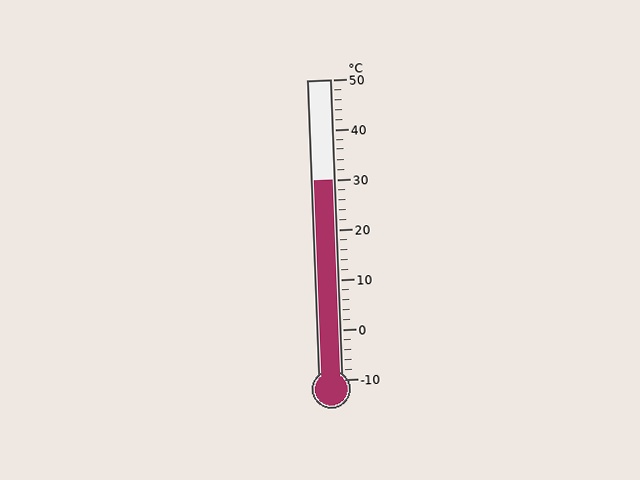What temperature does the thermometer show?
The thermometer shows approximately 30°C.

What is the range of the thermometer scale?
The thermometer scale ranges from -10°C to 50°C.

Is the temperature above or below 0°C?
The temperature is above 0°C.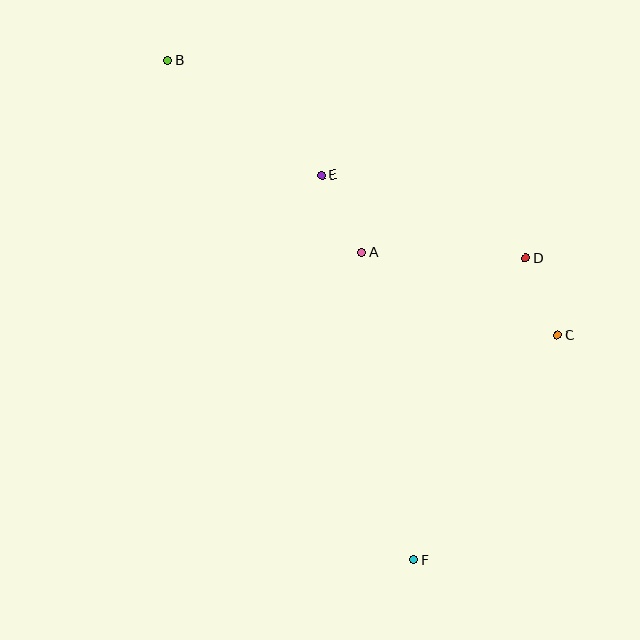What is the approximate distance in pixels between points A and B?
The distance between A and B is approximately 273 pixels.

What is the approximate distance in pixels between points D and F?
The distance between D and F is approximately 322 pixels.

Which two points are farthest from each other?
Points B and F are farthest from each other.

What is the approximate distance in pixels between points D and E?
The distance between D and E is approximately 220 pixels.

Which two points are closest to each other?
Points C and D are closest to each other.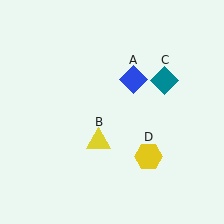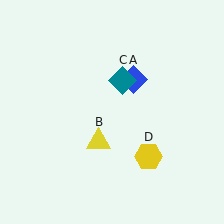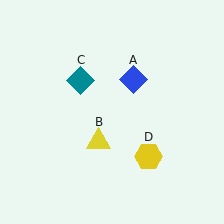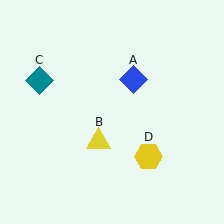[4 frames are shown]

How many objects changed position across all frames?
1 object changed position: teal diamond (object C).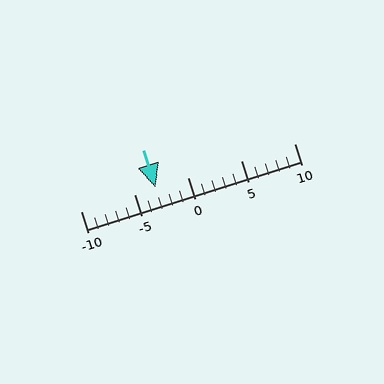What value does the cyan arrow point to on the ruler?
The cyan arrow points to approximately -3.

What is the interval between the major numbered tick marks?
The major tick marks are spaced 5 units apart.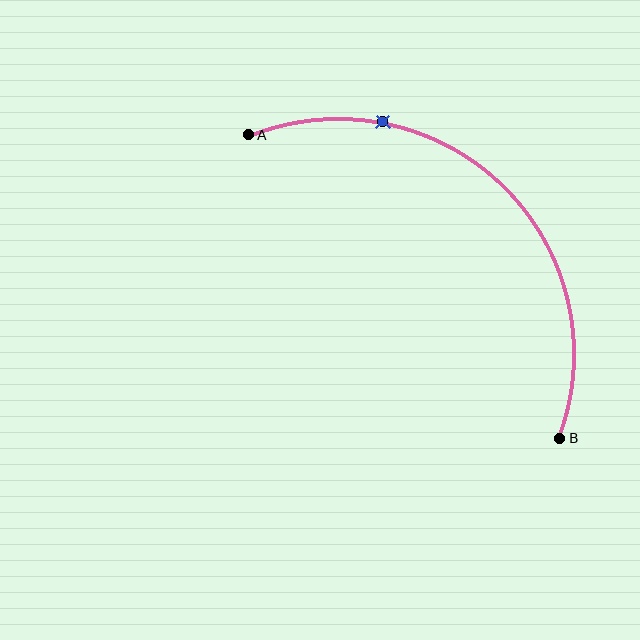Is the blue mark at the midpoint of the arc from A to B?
No. The blue mark lies on the arc but is closer to endpoint A. The arc midpoint would be at the point on the curve equidistant along the arc from both A and B.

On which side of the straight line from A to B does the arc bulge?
The arc bulges above and to the right of the straight line connecting A and B.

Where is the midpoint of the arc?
The arc midpoint is the point on the curve farthest from the straight line joining A and B. It sits above and to the right of that line.